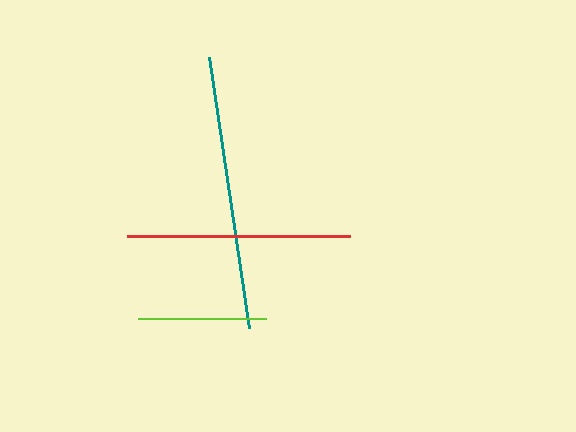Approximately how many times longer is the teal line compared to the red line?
The teal line is approximately 1.2 times the length of the red line.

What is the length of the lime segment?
The lime segment is approximately 128 pixels long.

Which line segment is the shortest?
The lime line is the shortest at approximately 128 pixels.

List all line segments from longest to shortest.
From longest to shortest: teal, red, lime.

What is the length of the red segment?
The red segment is approximately 222 pixels long.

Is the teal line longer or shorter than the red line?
The teal line is longer than the red line.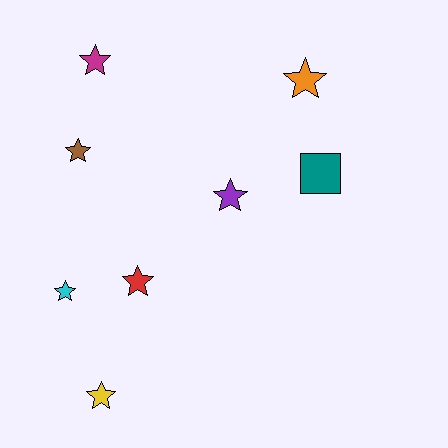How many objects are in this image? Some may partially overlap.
There are 8 objects.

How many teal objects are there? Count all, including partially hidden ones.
There is 1 teal object.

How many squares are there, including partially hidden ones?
There is 1 square.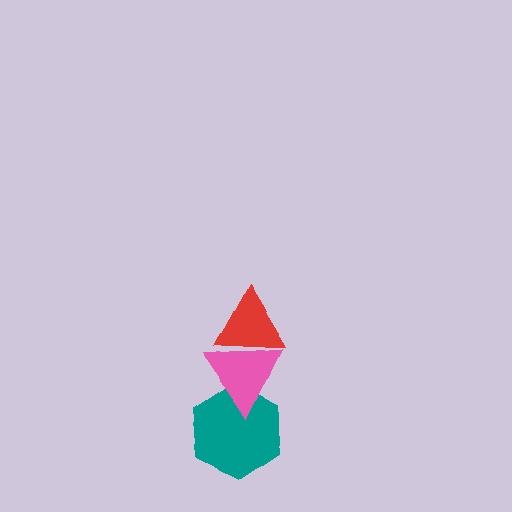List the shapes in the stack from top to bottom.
From top to bottom: the red triangle, the pink triangle, the teal hexagon.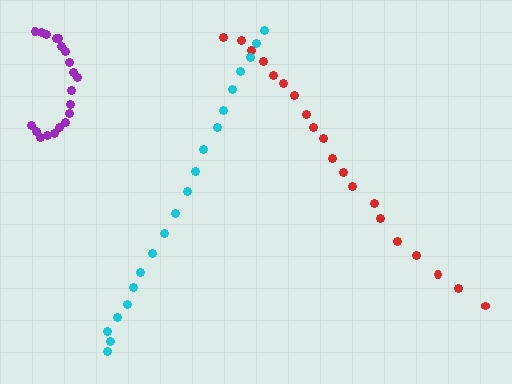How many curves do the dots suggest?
There are 3 distinct paths.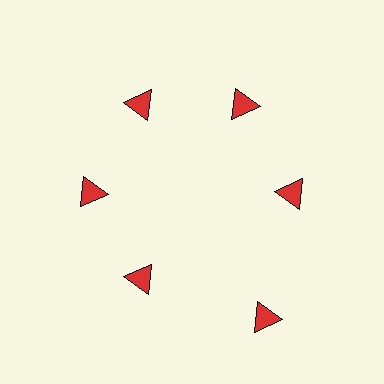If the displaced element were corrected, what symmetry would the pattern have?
It would have 6-fold rotational symmetry — the pattern would map onto itself every 60 degrees.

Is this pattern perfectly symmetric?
No. The 6 red triangles are arranged in a ring, but one element near the 5 o'clock position is pushed outward from the center, breaking the 6-fold rotational symmetry.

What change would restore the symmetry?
The symmetry would be restored by moving it inward, back onto the ring so that all 6 triangles sit at equal angles and equal distance from the center.